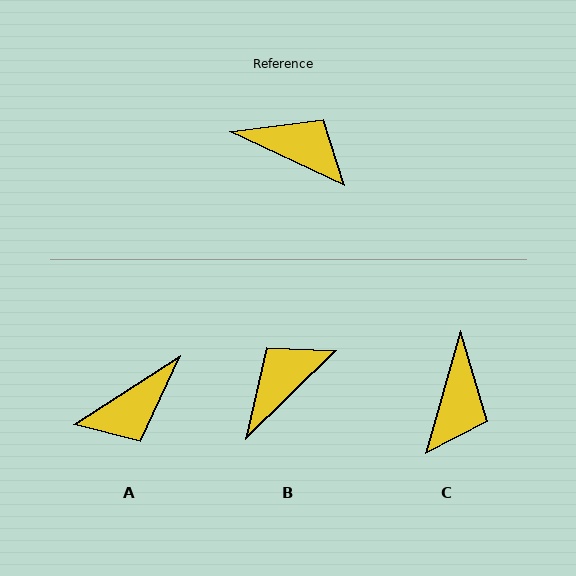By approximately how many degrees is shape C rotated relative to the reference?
Approximately 81 degrees clockwise.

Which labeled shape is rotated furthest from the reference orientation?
A, about 122 degrees away.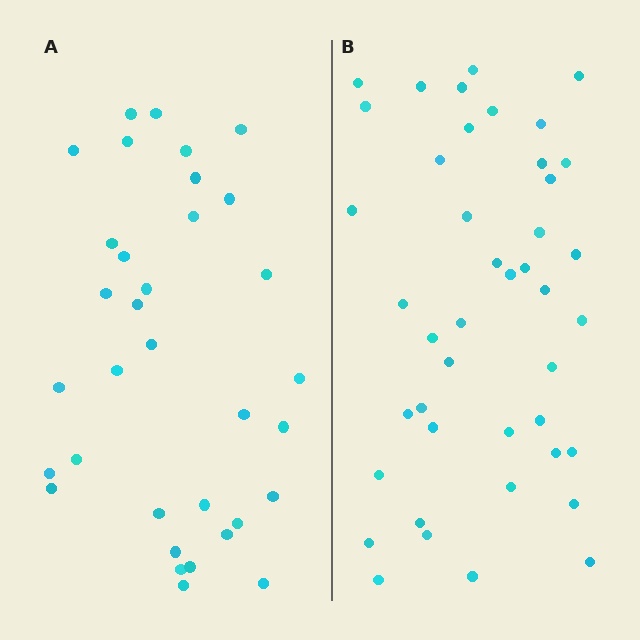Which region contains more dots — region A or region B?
Region B (the right region) has more dots.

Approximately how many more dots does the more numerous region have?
Region B has roughly 8 or so more dots than region A.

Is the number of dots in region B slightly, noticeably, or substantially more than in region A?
Region B has noticeably more, but not dramatically so. The ratio is roughly 1.3 to 1.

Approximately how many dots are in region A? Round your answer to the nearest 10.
About 30 dots. (The exact count is 34, which rounds to 30.)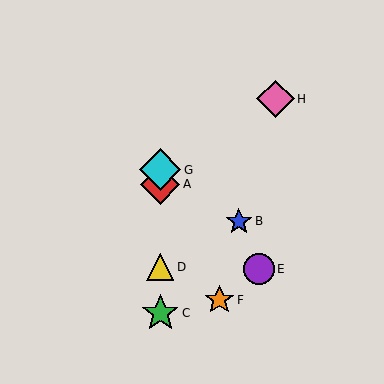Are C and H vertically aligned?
No, C is at x≈160 and H is at x≈275.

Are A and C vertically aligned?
Yes, both are at x≈160.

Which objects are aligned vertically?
Objects A, C, D, G are aligned vertically.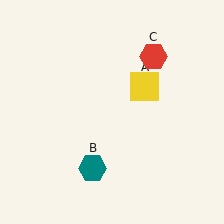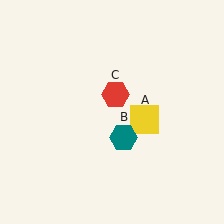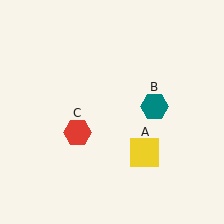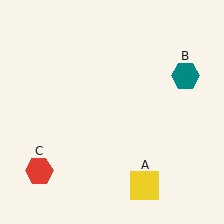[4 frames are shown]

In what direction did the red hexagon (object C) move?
The red hexagon (object C) moved down and to the left.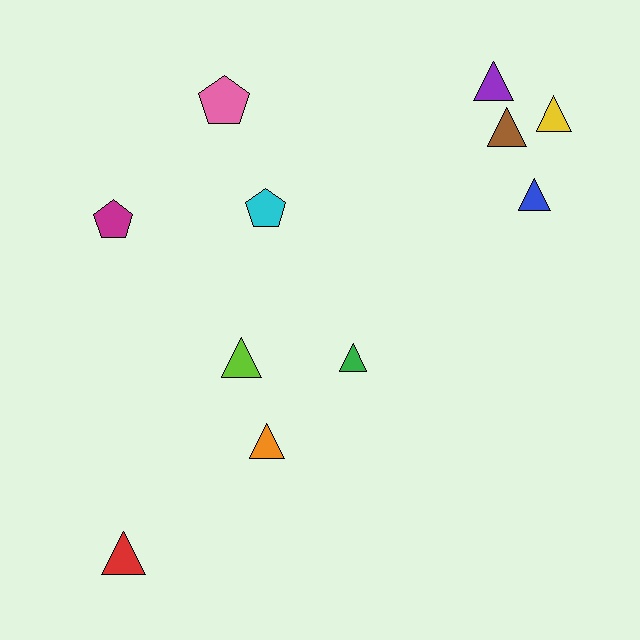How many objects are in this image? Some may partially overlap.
There are 11 objects.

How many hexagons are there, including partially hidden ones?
There are no hexagons.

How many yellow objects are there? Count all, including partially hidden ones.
There is 1 yellow object.